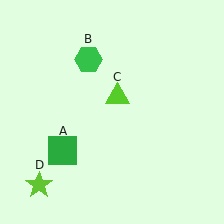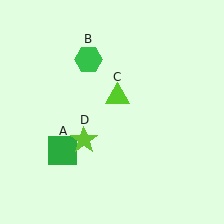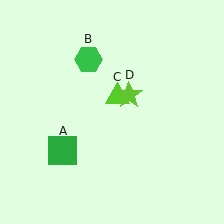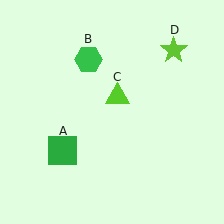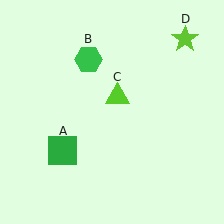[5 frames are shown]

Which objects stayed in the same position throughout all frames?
Green square (object A) and green hexagon (object B) and lime triangle (object C) remained stationary.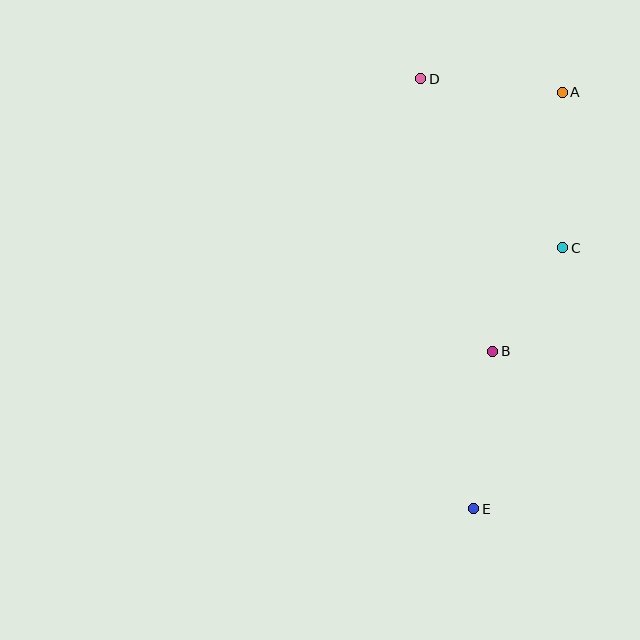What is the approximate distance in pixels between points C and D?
The distance between C and D is approximately 221 pixels.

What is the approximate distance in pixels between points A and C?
The distance between A and C is approximately 155 pixels.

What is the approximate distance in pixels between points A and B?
The distance between A and B is approximately 268 pixels.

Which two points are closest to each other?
Points B and C are closest to each other.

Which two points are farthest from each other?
Points D and E are farthest from each other.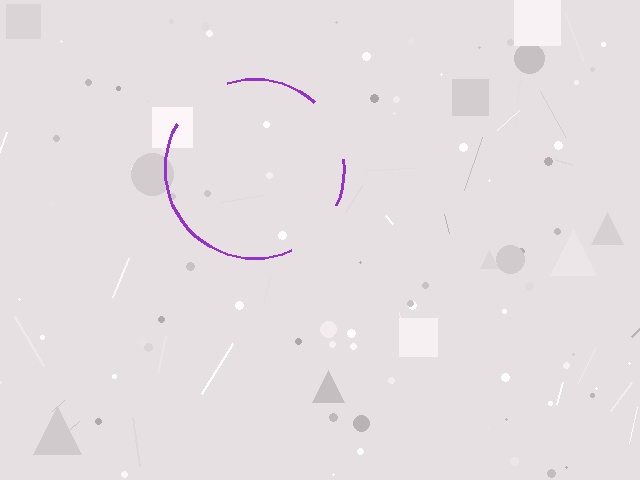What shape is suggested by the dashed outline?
The dashed outline suggests a circle.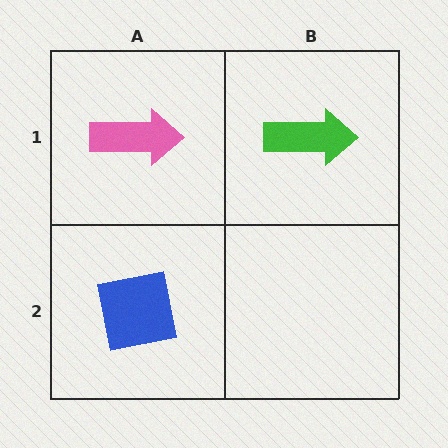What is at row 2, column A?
A blue square.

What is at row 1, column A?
A pink arrow.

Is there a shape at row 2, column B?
No, that cell is empty.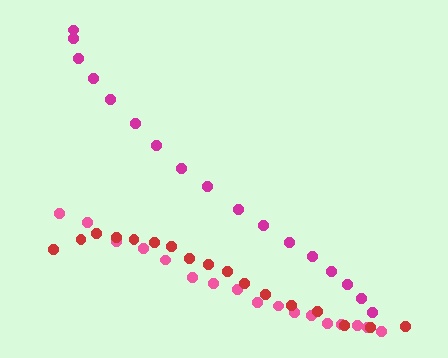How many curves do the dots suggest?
There are 3 distinct paths.